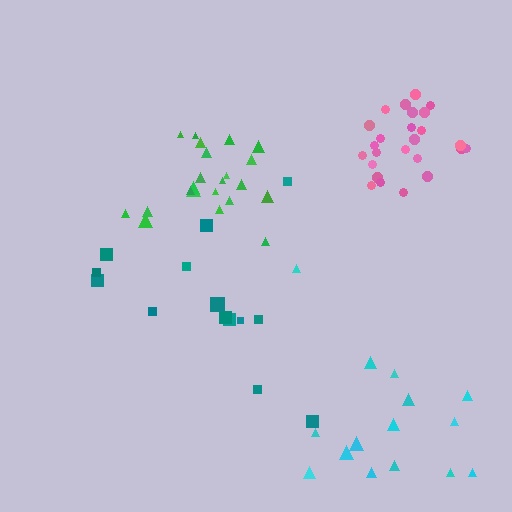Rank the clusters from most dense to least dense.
pink, green, teal, cyan.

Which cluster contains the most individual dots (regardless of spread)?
Pink (25).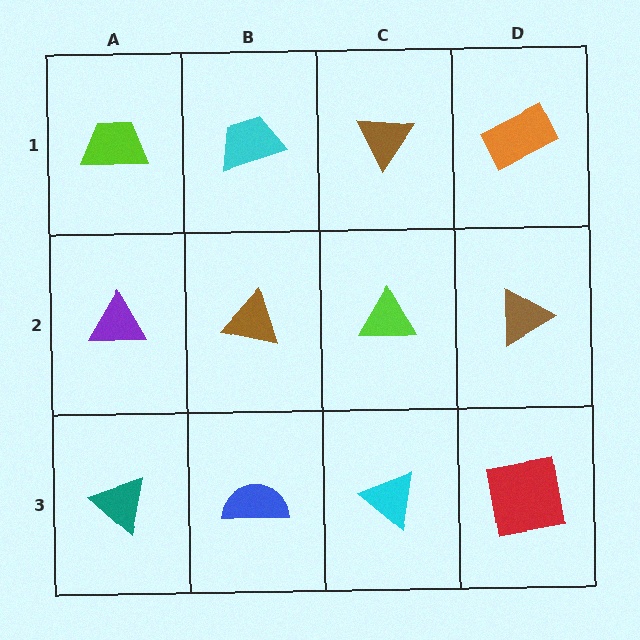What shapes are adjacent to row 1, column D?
A brown triangle (row 2, column D), a brown triangle (row 1, column C).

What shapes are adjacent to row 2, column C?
A brown triangle (row 1, column C), a cyan triangle (row 3, column C), a brown triangle (row 2, column B), a brown triangle (row 2, column D).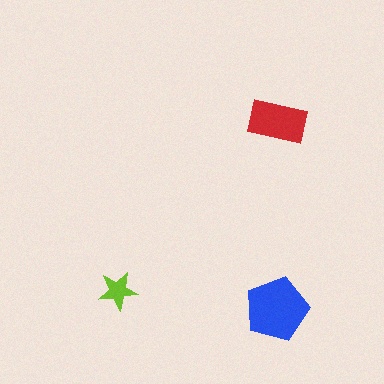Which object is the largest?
The blue pentagon.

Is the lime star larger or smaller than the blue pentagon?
Smaller.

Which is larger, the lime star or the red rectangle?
The red rectangle.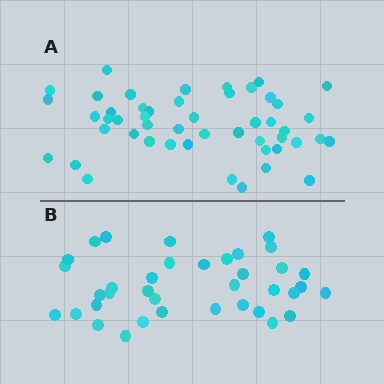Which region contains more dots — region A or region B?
Region A (the top region) has more dots.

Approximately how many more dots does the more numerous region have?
Region A has roughly 12 or so more dots than region B.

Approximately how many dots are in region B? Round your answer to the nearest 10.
About 40 dots. (The exact count is 37, which rounds to 40.)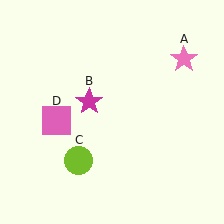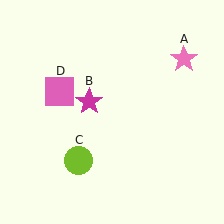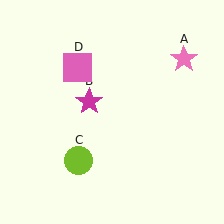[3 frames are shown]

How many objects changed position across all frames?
1 object changed position: pink square (object D).